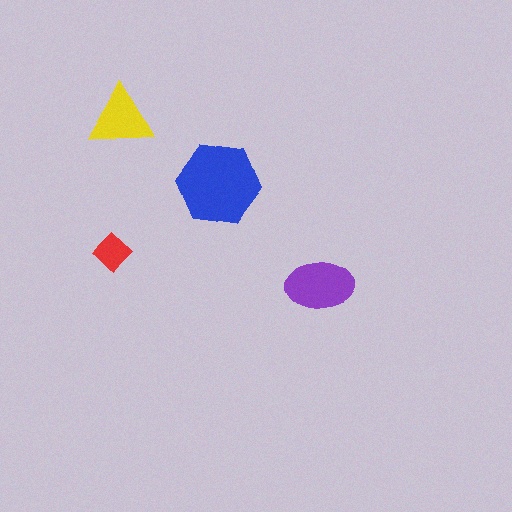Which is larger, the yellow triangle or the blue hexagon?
The blue hexagon.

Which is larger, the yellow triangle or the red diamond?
The yellow triangle.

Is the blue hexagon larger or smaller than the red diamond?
Larger.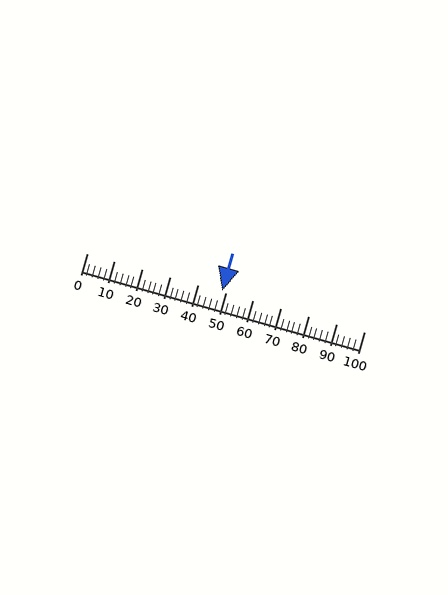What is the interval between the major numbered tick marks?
The major tick marks are spaced 10 units apart.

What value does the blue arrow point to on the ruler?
The blue arrow points to approximately 49.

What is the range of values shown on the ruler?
The ruler shows values from 0 to 100.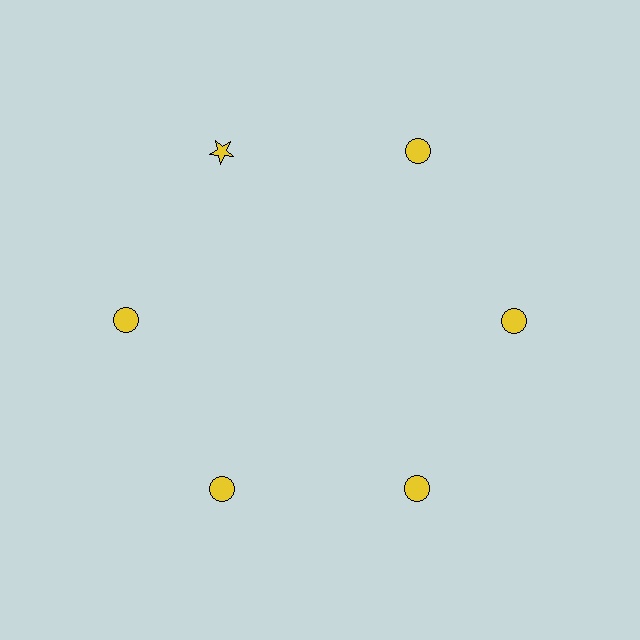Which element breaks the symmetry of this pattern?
The yellow star at roughly the 11 o'clock position breaks the symmetry. All other shapes are yellow circles.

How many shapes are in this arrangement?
There are 6 shapes arranged in a ring pattern.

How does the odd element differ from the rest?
It has a different shape: star instead of circle.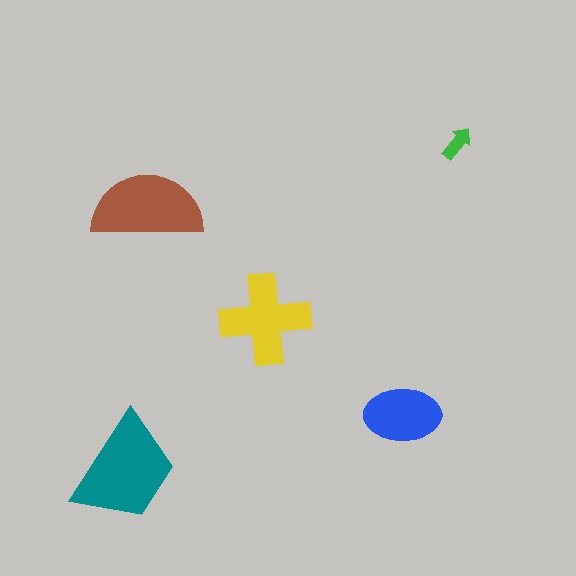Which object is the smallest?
The green arrow.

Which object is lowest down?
The teal trapezoid is bottommost.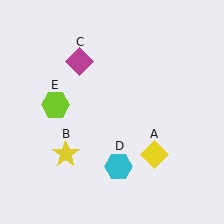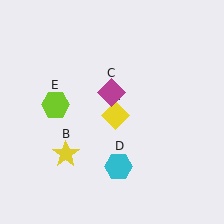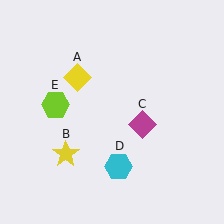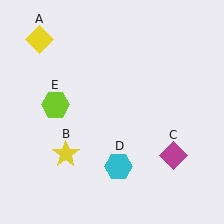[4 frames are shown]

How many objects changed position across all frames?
2 objects changed position: yellow diamond (object A), magenta diamond (object C).